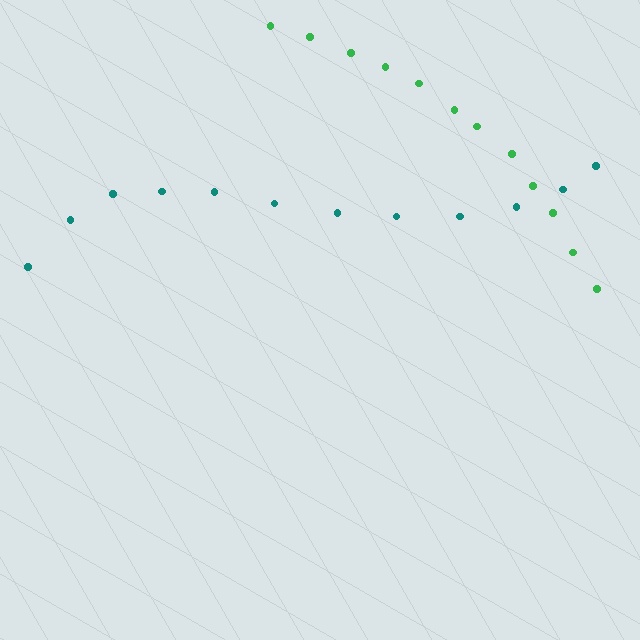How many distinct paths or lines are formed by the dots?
There are 2 distinct paths.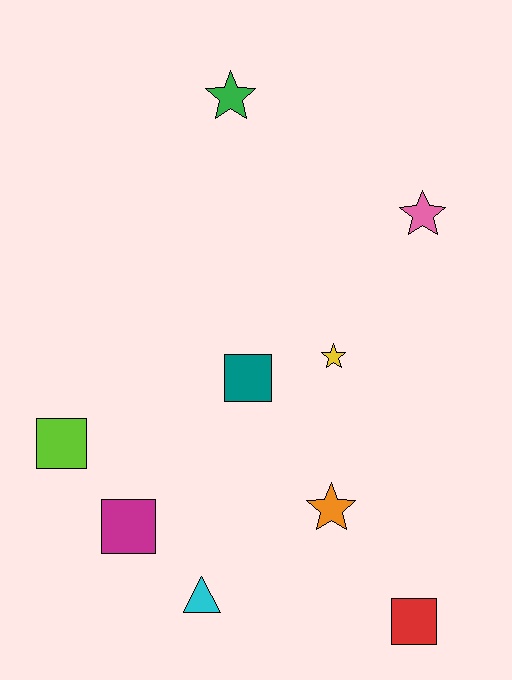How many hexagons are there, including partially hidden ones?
There are no hexagons.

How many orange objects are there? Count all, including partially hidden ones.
There is 1 orange object.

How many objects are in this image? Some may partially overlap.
There are 9 objects.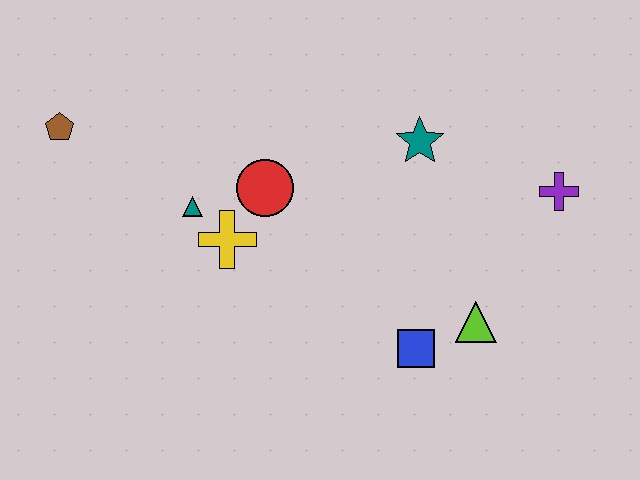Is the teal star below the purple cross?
No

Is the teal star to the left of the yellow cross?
No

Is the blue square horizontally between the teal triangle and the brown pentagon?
No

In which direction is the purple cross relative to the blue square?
The purple cross is above the blue square.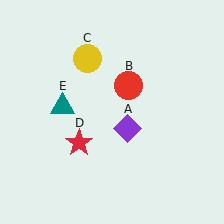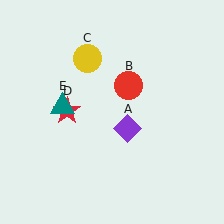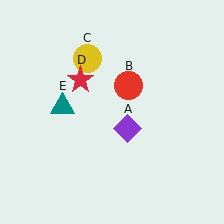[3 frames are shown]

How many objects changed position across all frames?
1 object changed position: red star (object D).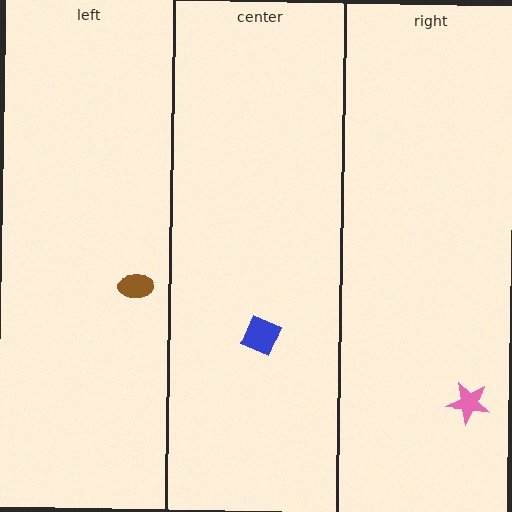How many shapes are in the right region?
1.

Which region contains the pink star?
The right region.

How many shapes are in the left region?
1.